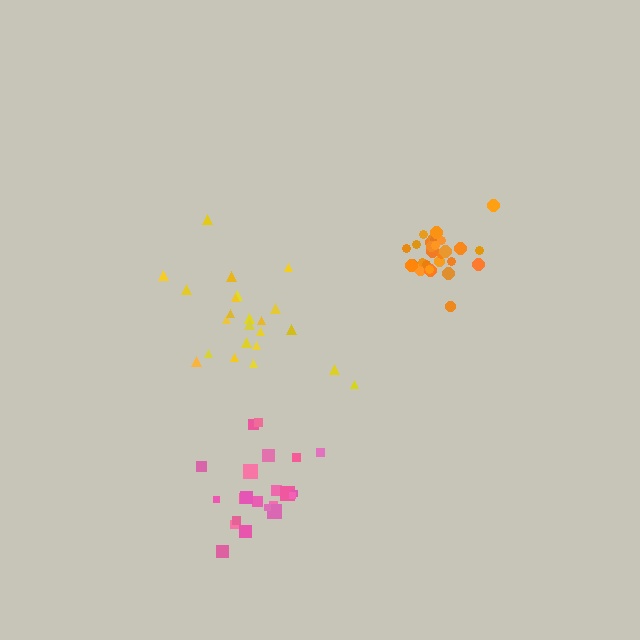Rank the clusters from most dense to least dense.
orange, pink, yellow.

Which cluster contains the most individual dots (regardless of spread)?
Orange (30).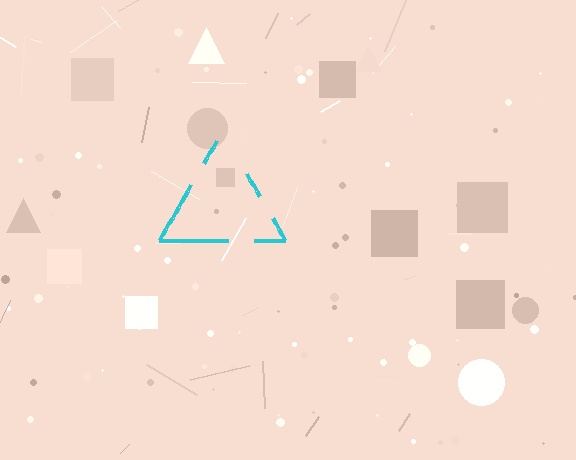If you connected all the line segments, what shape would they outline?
They would outline a triangle.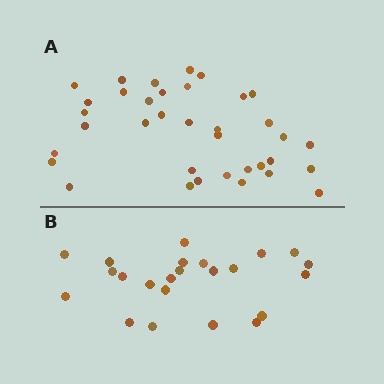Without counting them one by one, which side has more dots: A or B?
Region A (the top region) has more dots.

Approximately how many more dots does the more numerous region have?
Region A has approximately 15 more dots than region B.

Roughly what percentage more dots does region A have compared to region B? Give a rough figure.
About 55% more.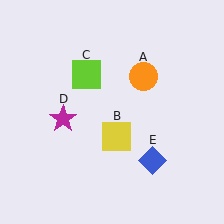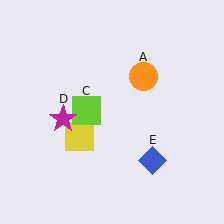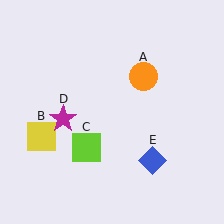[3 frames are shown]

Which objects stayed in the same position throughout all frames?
Orange circle (object A) and magenta star (object D) and blue diamond (object E) remained stationary.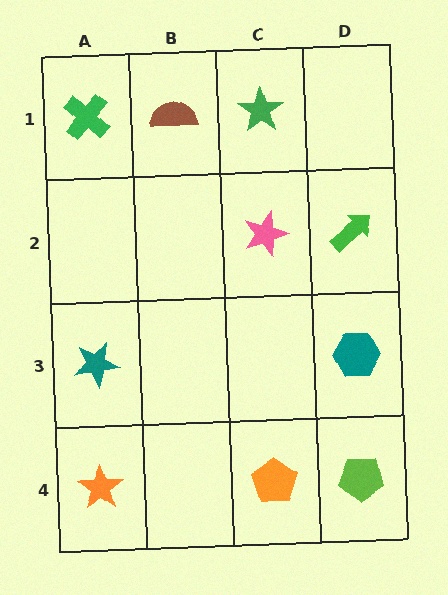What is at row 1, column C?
A green star.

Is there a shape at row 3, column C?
No, that cell is empty.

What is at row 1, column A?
A green cross.